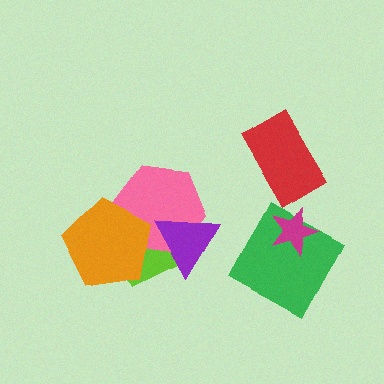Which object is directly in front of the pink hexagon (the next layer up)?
The orange pentagon is directly in front of the pink hexagon.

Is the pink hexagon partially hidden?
Yes, it is partially covered by another shape.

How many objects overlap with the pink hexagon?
3 objects overlap with the pink hexagon.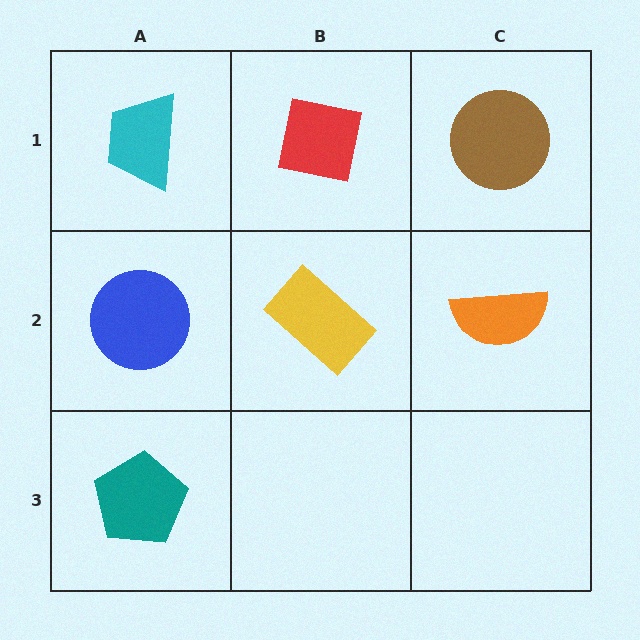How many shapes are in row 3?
1 shape.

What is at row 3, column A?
A teal pentagon.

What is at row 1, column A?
A cyan trapezoid.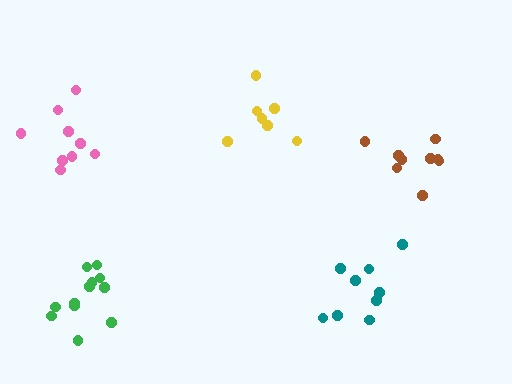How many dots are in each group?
Group 1: 12 dots, Group 2: 9 dots, Group 3: 7 dots, Group 4: 9 dots, Group 5: 9 dots (46 total).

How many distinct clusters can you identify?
There are 5 distinct clusters.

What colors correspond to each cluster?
The clusters are colored: green, teal, yellow, pink, brown.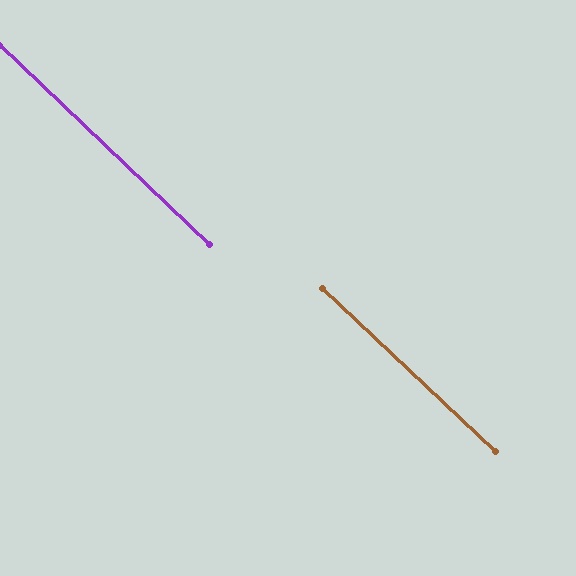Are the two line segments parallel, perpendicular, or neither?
Parallel — their directions differ by only 0.1°.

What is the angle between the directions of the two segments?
Approximately 0 degrees.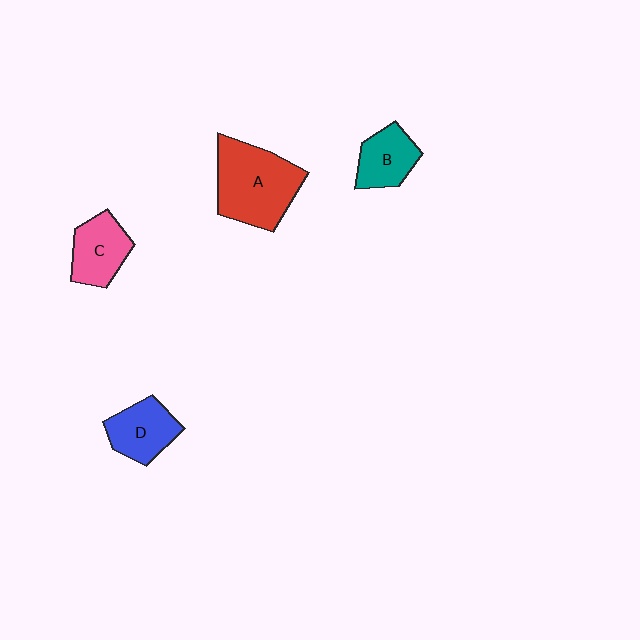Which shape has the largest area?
Shape A (red).